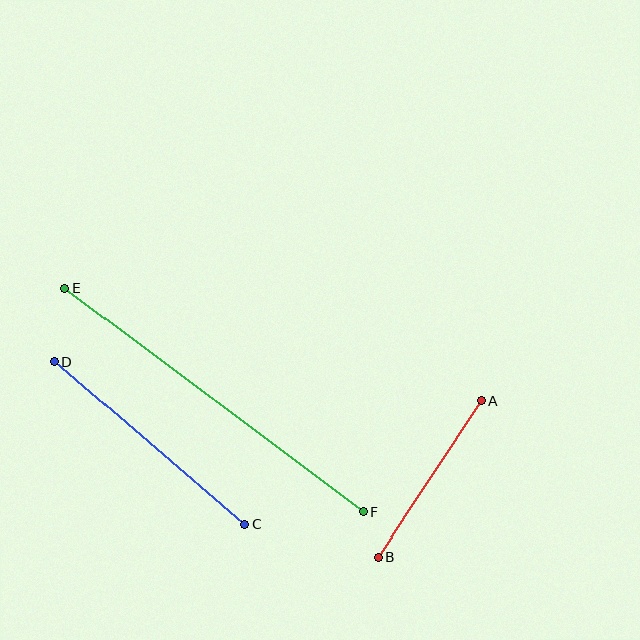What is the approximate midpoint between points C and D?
The midpoint is at approximately (150, 443) pixels.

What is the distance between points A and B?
The distance is approximately 188 pixels.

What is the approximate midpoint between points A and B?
The midpoint is at approximately (429, 479) pixels.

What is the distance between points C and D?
The distance is approximately 251 pixels.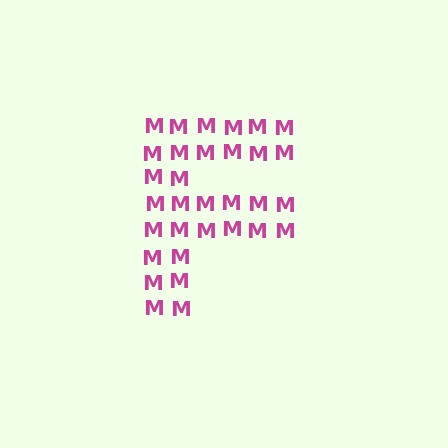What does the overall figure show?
The overall figure shows the letter F.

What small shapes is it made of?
It is made of small letter M's.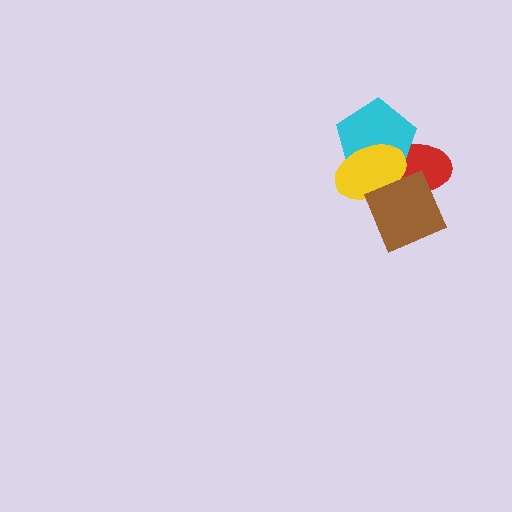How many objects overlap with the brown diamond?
3 objects overlap with the brown diamond.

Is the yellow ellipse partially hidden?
Yes, it is partially covered by another shape.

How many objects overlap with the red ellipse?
3 objects overlap with the red ellipse.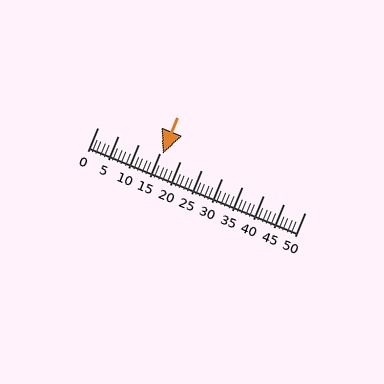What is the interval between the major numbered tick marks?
The major tick marks are spaced 5 units apart.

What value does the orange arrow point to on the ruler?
The orange arrow points to approximately 16.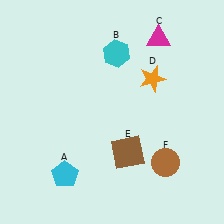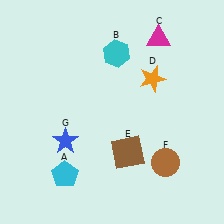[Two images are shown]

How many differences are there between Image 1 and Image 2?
There is 1 difference between the two images.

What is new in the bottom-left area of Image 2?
A blue star (G) was added in the bottom-left area of Image 2.